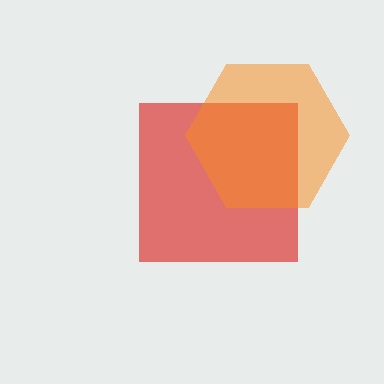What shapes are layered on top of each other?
The layered shapes are: a red square, an orange hexagon.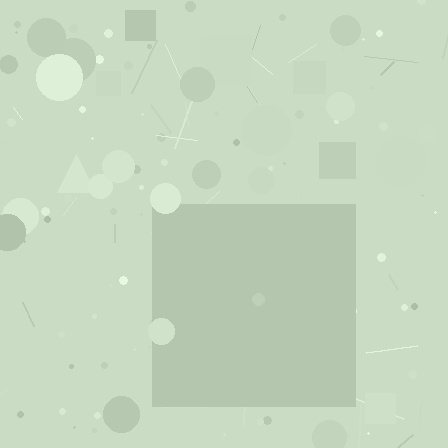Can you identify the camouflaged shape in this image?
The camouflaged shape is a square.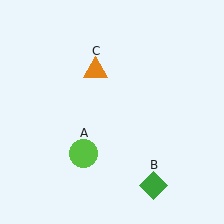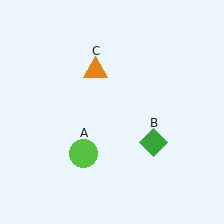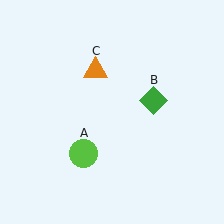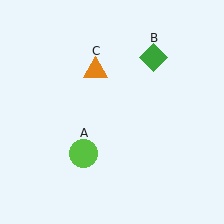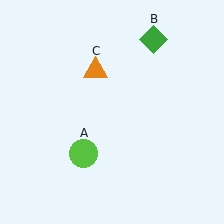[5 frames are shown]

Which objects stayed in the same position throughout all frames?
Lime circle (object A) and orange triangle (object C) remained stationary.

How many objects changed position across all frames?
1 object changed position: green diamond (object B).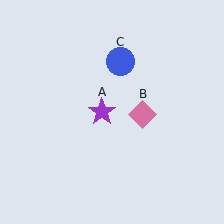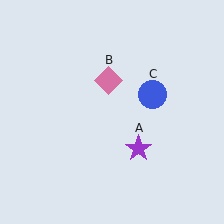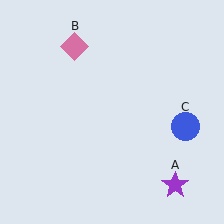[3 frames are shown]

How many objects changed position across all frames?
3 objects changed position: purple star (object A), pink diamond (object B), blue circle (object C).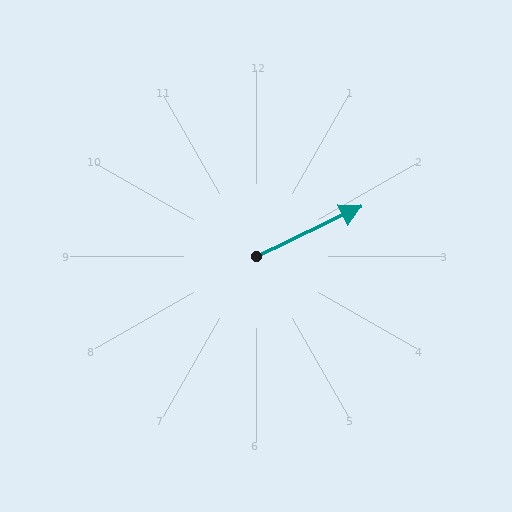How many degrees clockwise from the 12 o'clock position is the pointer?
Approximately 65 degrees.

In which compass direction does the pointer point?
Northeast.